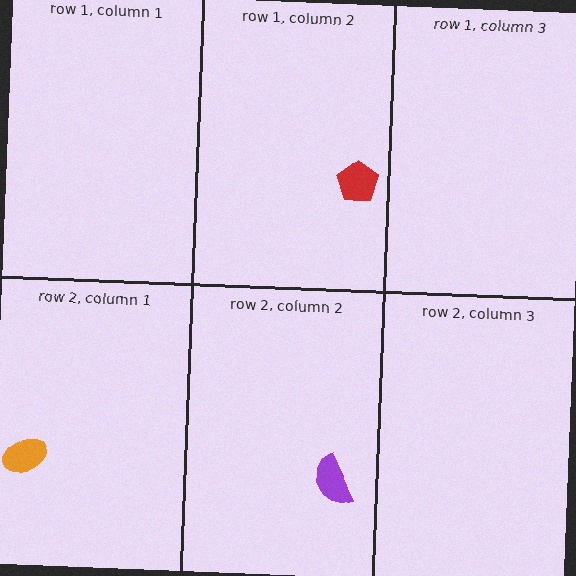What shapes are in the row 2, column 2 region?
The purple semicircle.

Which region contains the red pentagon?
The row 1, column 2 region.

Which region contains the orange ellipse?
The row 2, column 1 region.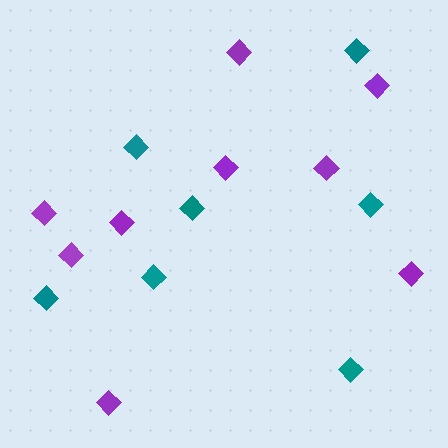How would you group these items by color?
There are 2 groups: one group of purple diamonds (9) and one group of teal diamonds (7).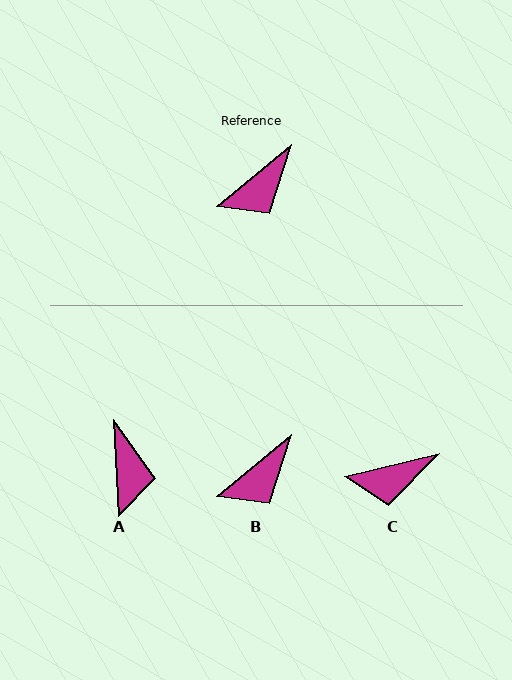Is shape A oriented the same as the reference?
No, it is off by about 53 degrees.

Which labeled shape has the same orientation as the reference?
B.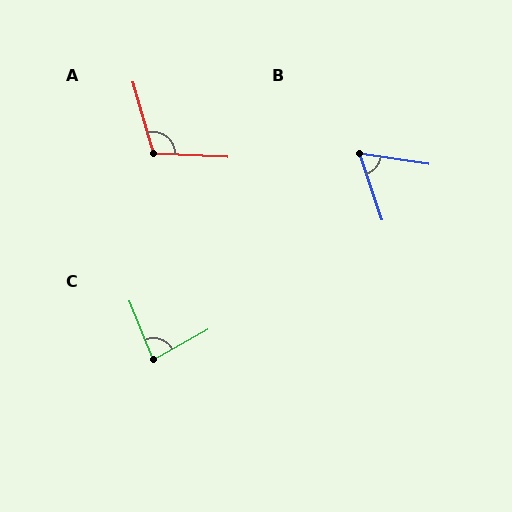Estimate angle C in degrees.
Approximately 83 degrees.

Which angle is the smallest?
B, at approximately 63 degrees.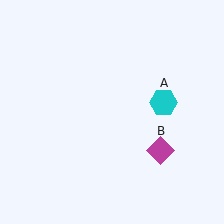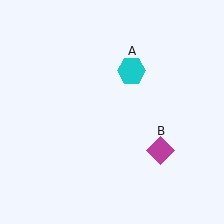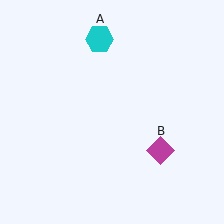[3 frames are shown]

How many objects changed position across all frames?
1 object changed position: cyan hexagon (object A).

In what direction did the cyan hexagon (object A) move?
The cyan hexagon (object A) moved up and to the left.